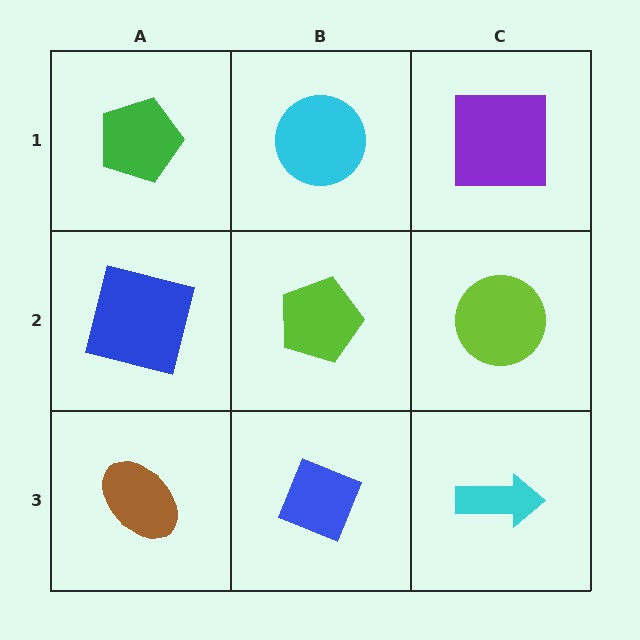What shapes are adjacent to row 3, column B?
A lime pentagon (row 2, column B), a brown ellipse (row 3, column A), a cyan arrow (row 3, column C).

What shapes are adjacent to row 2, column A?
A green pentagon (row 1, column A), a brown ellipse (row 3, column A), a lime pentagon (row 2, column B).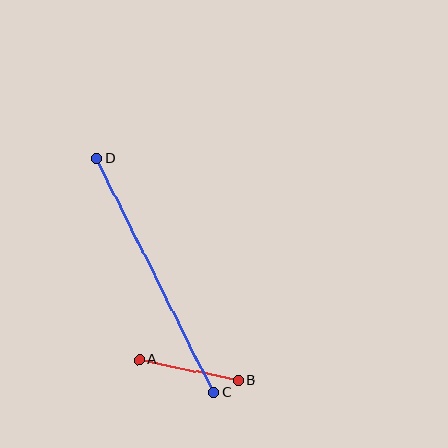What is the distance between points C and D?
The distance is approximately 262 pixels.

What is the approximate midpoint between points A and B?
The midpoint is at approximately (189, 370) pixels.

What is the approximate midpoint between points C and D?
The midpoint is at approximately (155, 275) pixels.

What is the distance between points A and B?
The distance is approximately 101 pixels.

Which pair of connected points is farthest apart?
Points C and D are farthest apart.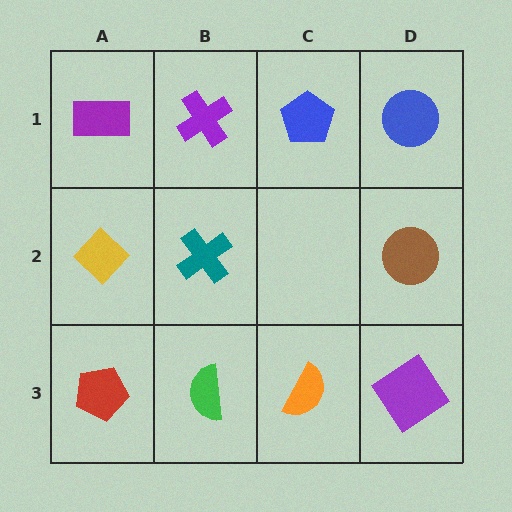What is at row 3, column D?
A purple diamond.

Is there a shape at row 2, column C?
No, that cell is empty.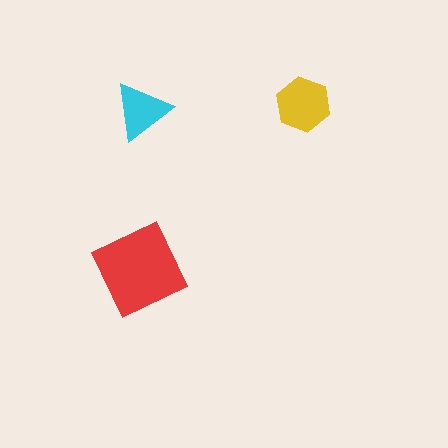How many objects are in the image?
There are 3 objects in the image.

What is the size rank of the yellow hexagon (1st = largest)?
2nd.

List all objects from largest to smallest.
The red square, the yellow hexagon, the cyan triangle.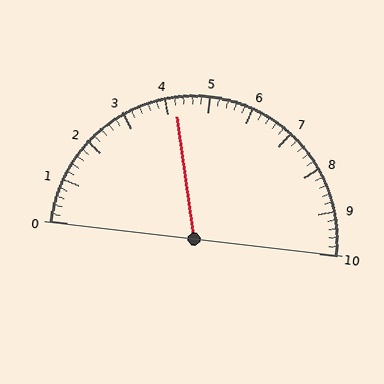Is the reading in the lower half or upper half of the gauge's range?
The reading is in the lower half of the range (0 to 10).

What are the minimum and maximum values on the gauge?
The gauge ranges from 0 to 10.